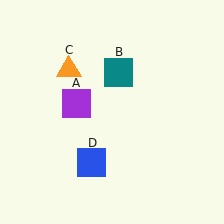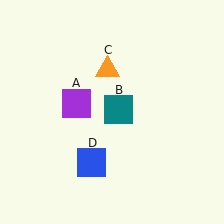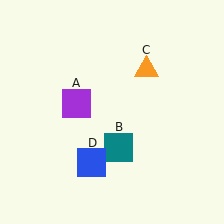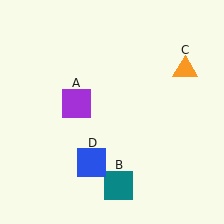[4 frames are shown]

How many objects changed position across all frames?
2 objects changed position: teal square (object B), orange triangle (object C).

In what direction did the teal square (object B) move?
The teal square (object B) moved down.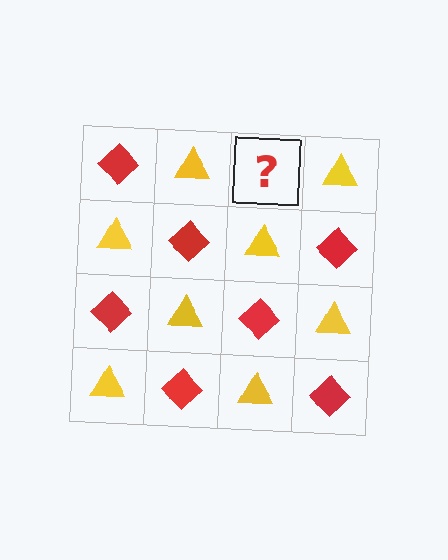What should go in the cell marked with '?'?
The missing cell should contain a red diamond.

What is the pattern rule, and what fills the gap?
The rule is that it alternates red diamond and yellow triangle in a checkerboard pattern. The gap should be filled with a red diamond.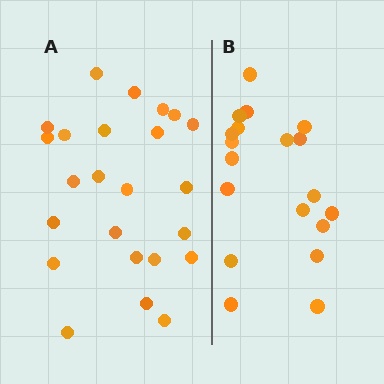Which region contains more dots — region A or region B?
Region A (the left region) has more dots.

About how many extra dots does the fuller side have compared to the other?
Region A has about 5 more dots than region B.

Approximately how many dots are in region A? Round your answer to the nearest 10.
About 20 dots. (The exact count is 24, which rounds to 20.)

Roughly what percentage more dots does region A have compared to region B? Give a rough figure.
About 25% more.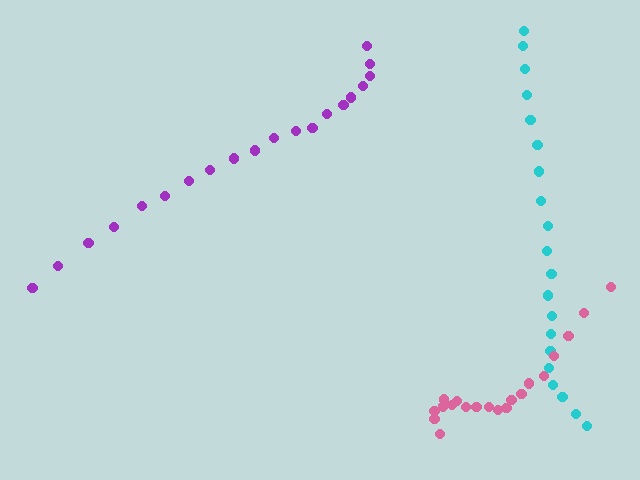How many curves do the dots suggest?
There are 3 distinct paths.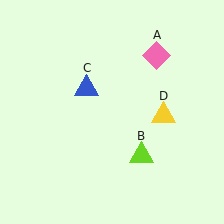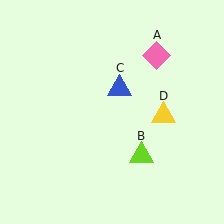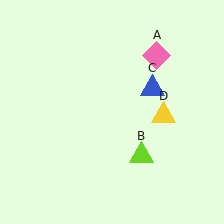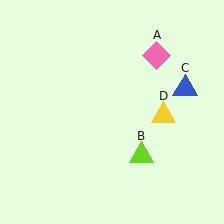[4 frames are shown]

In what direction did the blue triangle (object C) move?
The blue triangle (object C) moved right.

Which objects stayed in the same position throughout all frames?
Pink diamond (object A) and lime triangle (object B) and yellow triangle (object D) remained stationary.